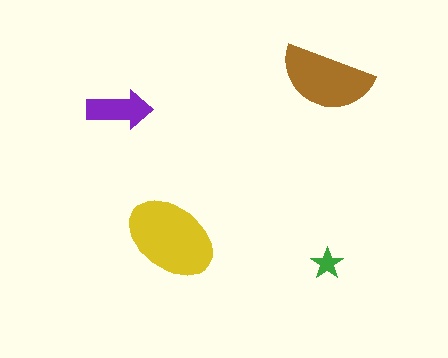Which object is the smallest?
The green star.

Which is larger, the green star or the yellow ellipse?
The yellow ellipse.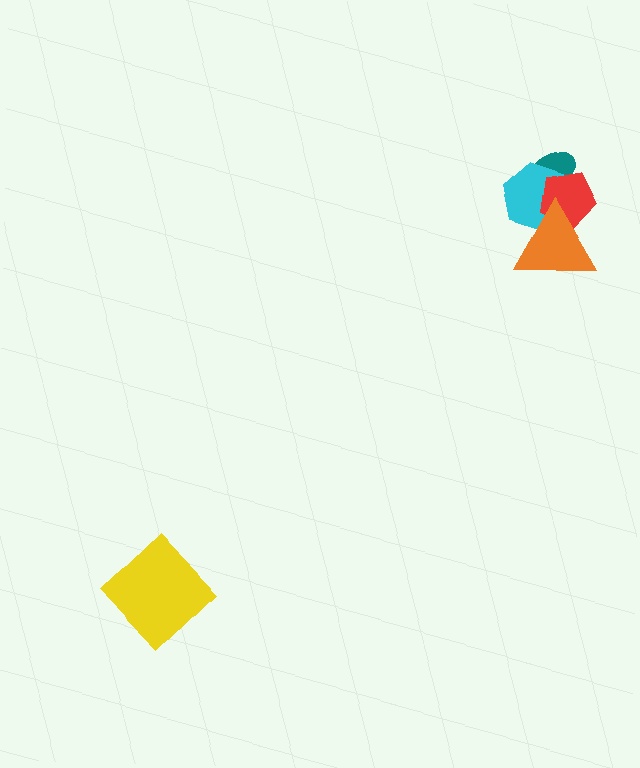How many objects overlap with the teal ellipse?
2 objects overlap with the teal ellipse.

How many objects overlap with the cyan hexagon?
3 objects overlap with the cyan hexagon.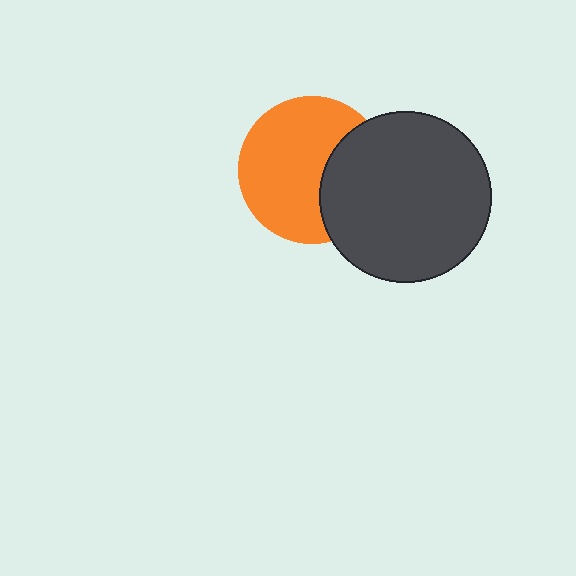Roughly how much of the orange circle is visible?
Most of it is visible (roughly 68%).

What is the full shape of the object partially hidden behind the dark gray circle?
The partially hidden object is an orange circle.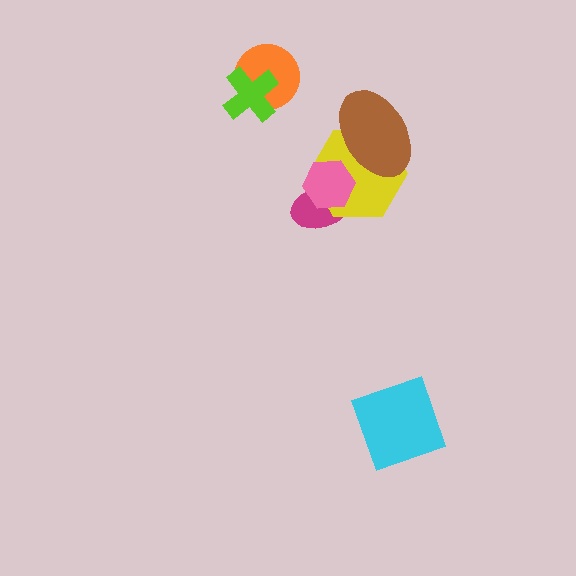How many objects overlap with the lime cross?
1 object overlaps with the lime cross.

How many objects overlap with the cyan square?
0 objects overlap with the cyan square.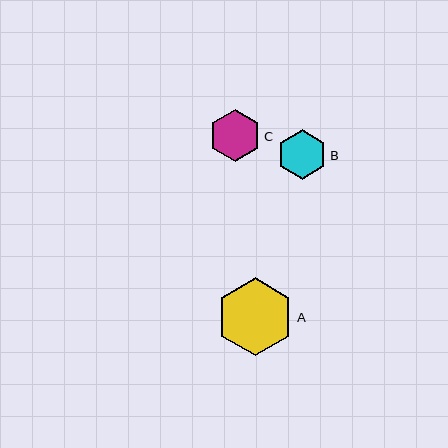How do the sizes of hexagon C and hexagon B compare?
Hexagon C and hexagon B are approximately the same size.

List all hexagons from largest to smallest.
From largest to smallest: A, C, B.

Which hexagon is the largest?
Hexagon A is the largest with a size of approximately 78 pixels.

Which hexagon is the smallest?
Hexagon B is the smallest with a size of approximately 49 pixels.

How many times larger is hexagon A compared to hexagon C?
Hexagon A is approximately 1.5 times the size of hexagon C.